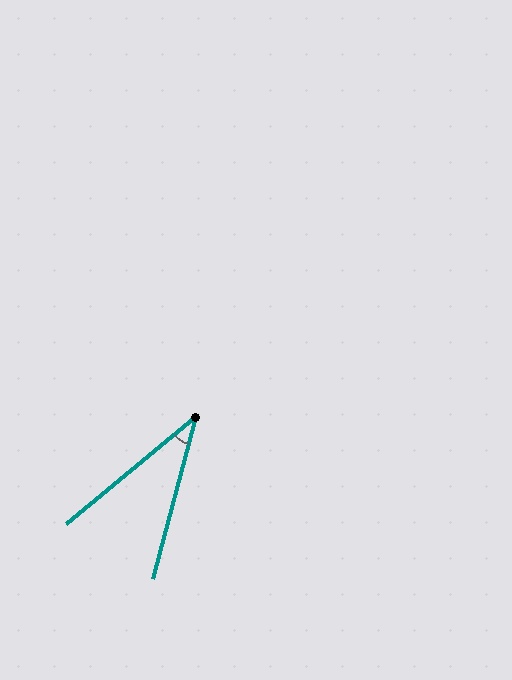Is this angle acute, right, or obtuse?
It is acute.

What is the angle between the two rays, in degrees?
Approximately 35 degrees.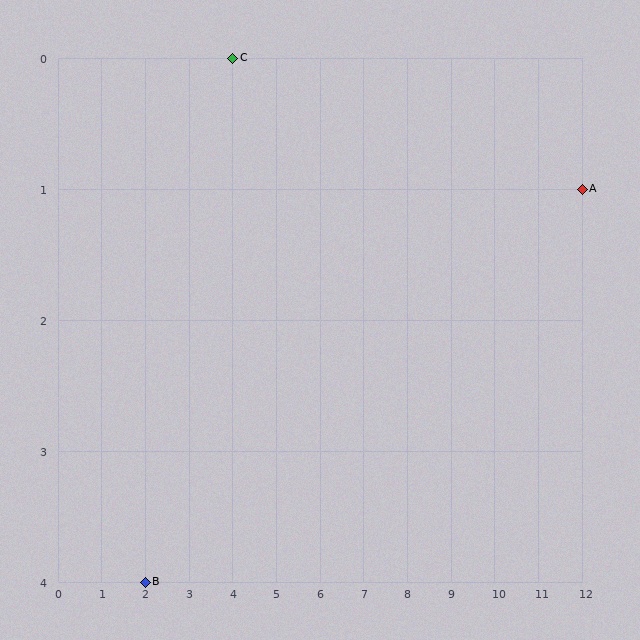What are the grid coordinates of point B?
Point B is at grid coordinates (2, 4).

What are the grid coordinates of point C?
Point C is at grid coordinates (4, 0).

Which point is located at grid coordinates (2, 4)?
Point B is at (2, 4).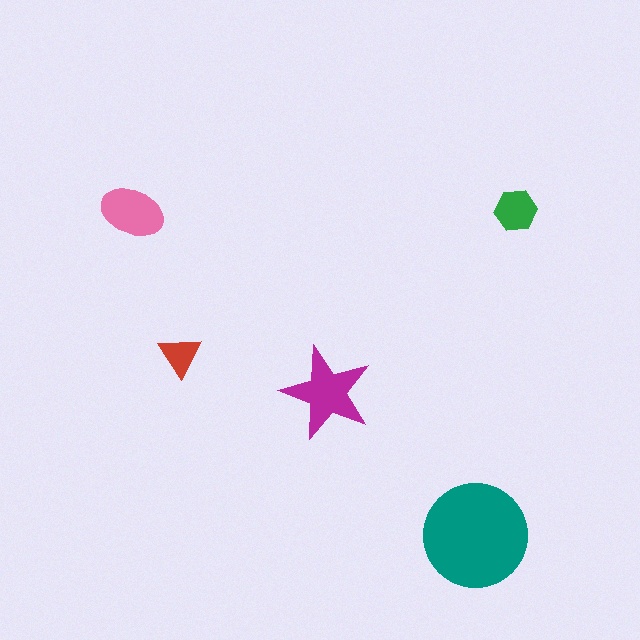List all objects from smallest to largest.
The red triangle, the green hexagon, the pink ellipse, the magenta star, the teal circle.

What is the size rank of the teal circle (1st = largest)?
1st.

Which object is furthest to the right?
The green hexagon is rightmost.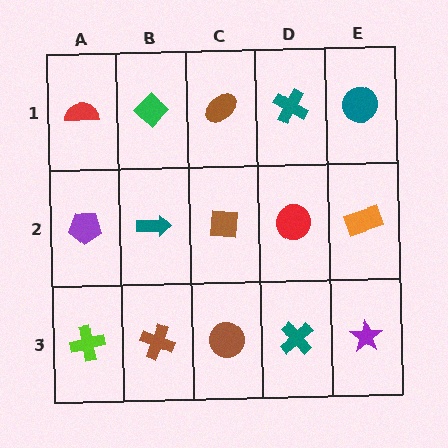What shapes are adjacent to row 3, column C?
A brown square (row 2, column C), a brown cross (row 3, column B), a teal cross (row 3, column D).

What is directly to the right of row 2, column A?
A teal arrow.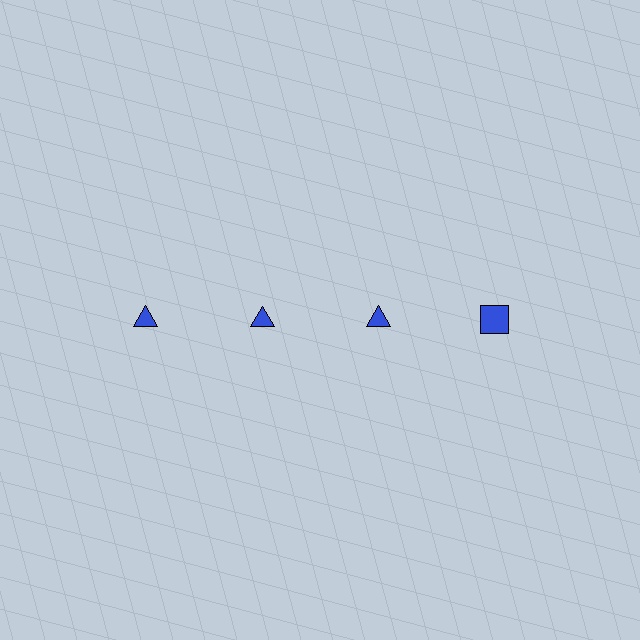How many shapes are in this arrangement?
There are 4 shapes arranged in a grid pattern.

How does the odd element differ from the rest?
It has a different shape: square instead of triangle.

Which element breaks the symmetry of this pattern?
The blue square in the top row, second from right column breaks the symmetry. All other shapes are blue triangles.